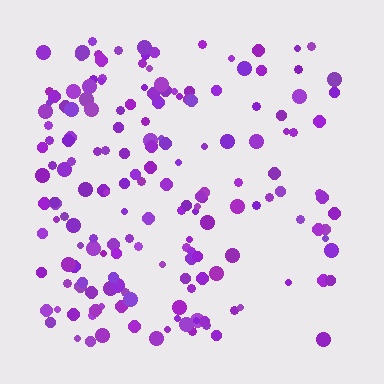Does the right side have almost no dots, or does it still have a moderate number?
Still a moderate number, just noticeably fewer than the left.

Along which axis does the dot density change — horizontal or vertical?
Horizontal.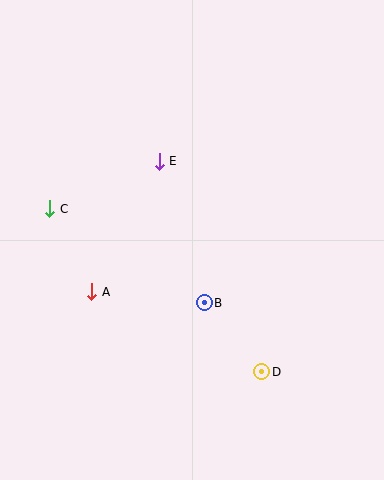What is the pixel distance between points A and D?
The distance between A and D is 188 pixels.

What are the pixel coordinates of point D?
Point D is at (262, 372).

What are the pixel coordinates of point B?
Point B is at (204, 303).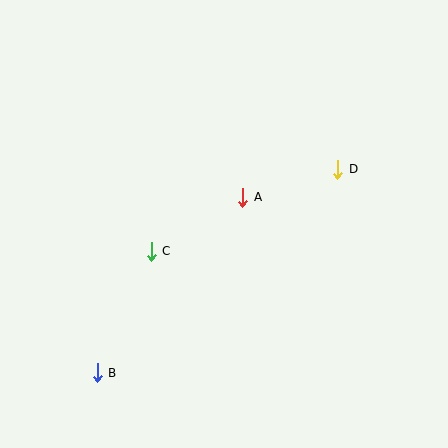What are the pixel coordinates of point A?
Point A is at (243, 197).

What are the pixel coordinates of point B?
Point B is at (97, 373).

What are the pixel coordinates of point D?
Point D is at (338, 169).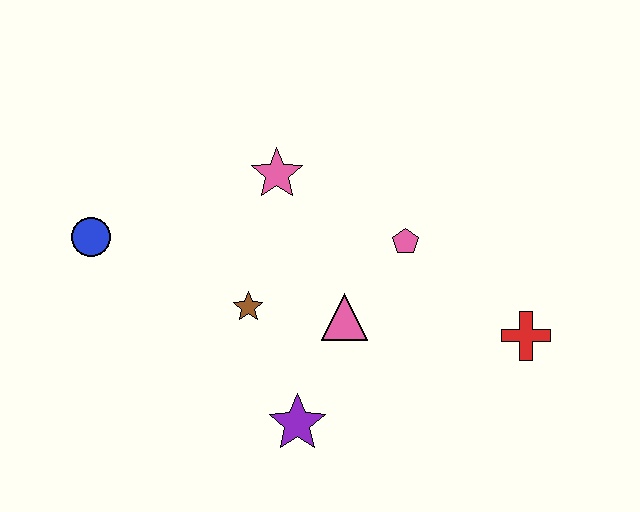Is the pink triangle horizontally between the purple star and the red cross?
Yes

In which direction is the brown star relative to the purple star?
The brown star is above the purple star.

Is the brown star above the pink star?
No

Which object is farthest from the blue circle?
The red cross is farthest from the blue circle.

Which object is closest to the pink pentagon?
The pink triangle is closest to the pink pentagon.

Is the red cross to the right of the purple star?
Yes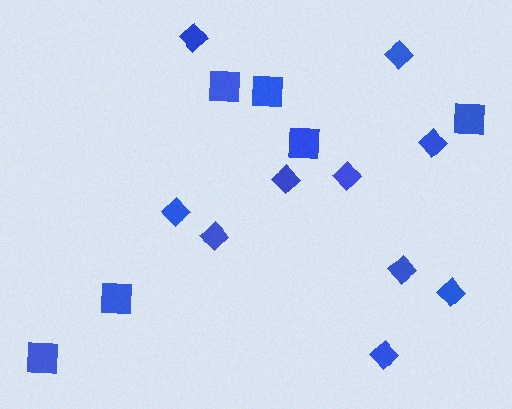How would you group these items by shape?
There are 2 groups: one group of squares (6) and one group of diamonds (10).